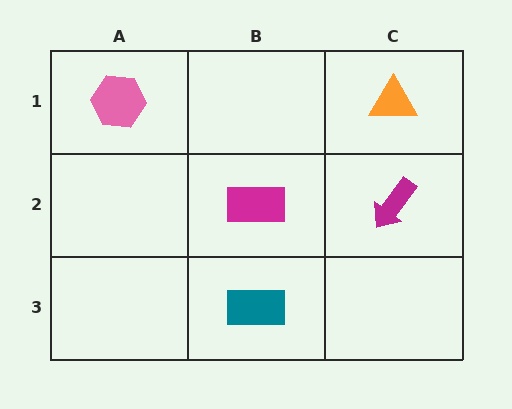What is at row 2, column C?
A magenta arrow.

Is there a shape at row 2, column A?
No, that cell is empty.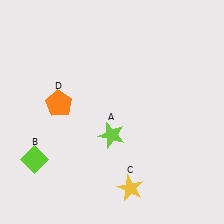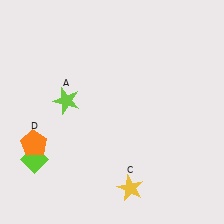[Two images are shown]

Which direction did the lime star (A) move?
The lime star (A) moved left.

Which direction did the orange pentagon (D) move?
The orange pentagon (D) moved down.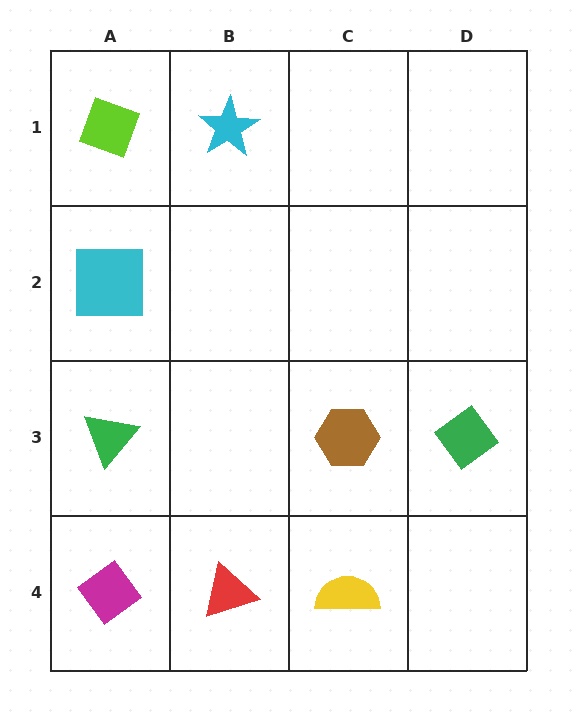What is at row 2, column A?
A cyan square.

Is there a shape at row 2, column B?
No, that cell is empty.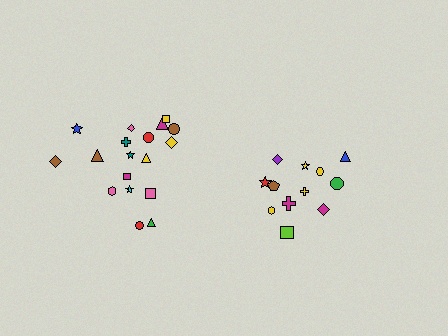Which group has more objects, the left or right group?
The left group.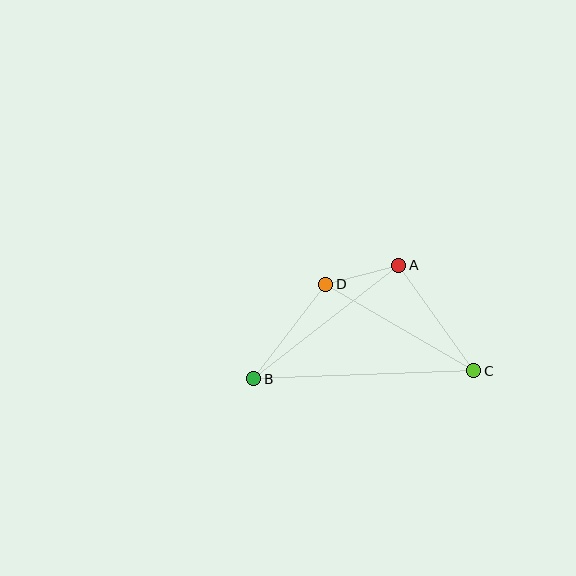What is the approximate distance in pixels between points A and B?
The distance between A and B is approximately 184 pixels.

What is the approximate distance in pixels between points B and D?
The distance between B and D is approximately 119 pixels.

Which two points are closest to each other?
Points A and D are closest to each other.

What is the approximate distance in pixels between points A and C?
The distance between A and C is approximately 130 pixels.